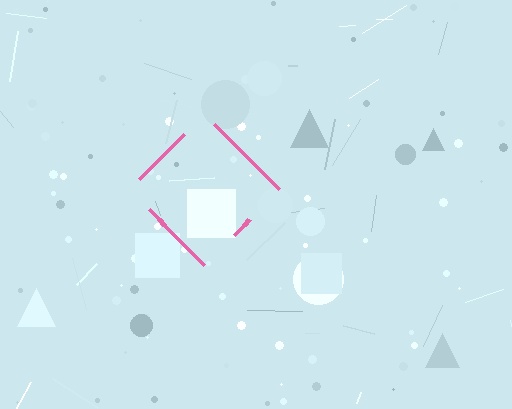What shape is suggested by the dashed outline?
The dashed outline suggests a diamond.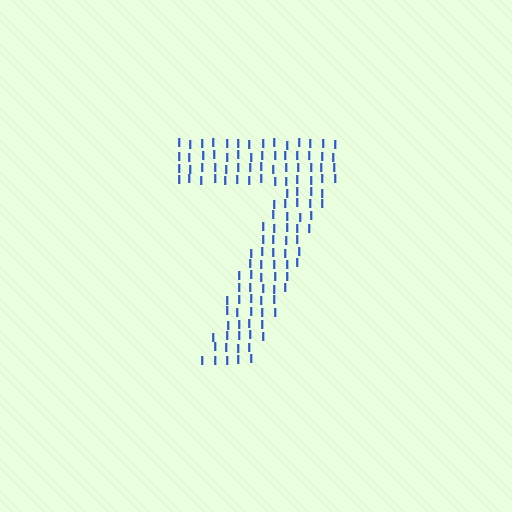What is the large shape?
The large shape is the digit 7.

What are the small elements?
The small elements are letter I's.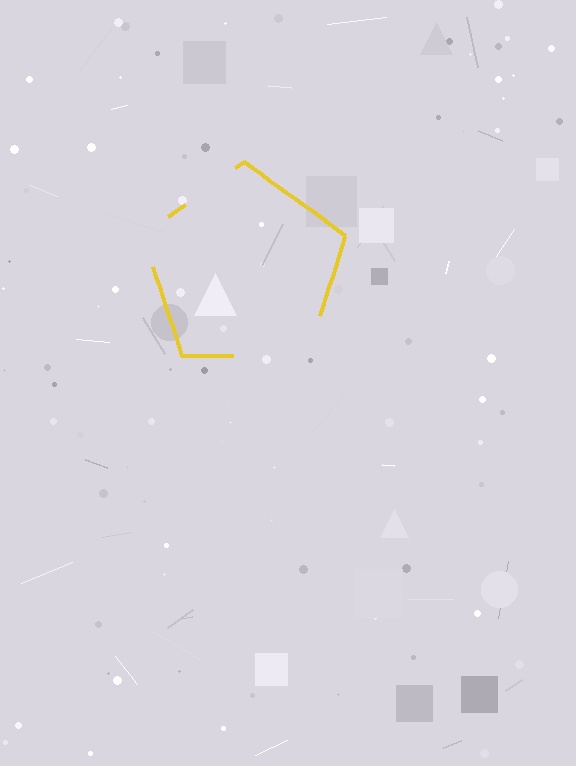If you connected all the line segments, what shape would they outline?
They would outline a pentagon.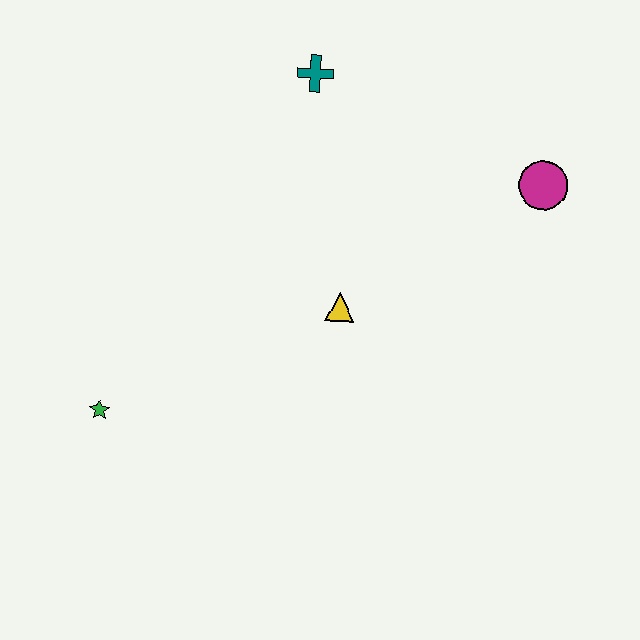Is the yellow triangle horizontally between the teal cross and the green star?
No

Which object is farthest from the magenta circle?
The green star is farthest from the magenta circle.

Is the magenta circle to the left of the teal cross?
No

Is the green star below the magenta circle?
Yes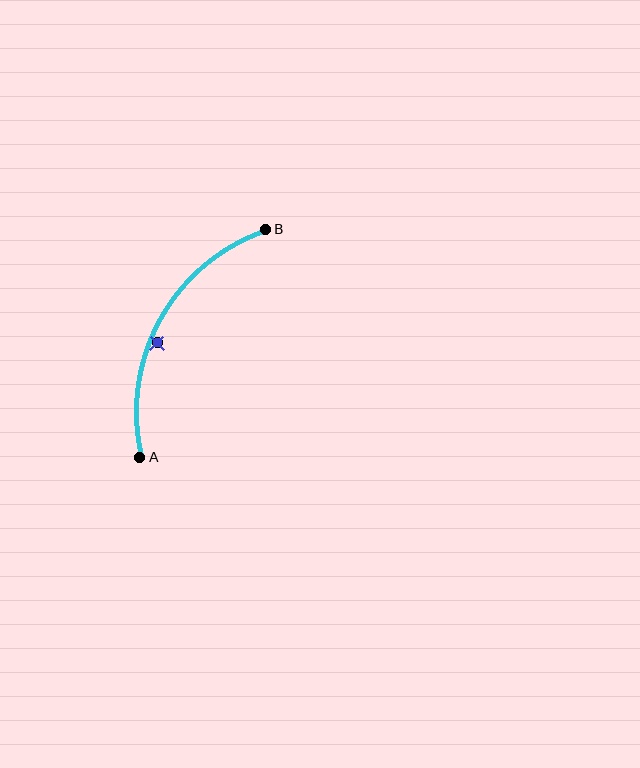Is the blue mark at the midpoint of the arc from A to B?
No — the blue mark does not lie on the arc at all. It sits slightly inside the curve.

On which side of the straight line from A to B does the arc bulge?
The arc bulges to the left of the straight line connecting A and B.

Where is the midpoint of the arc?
The arc midpoint is the point on the curve farthest from the straight line joining A and B. It sits to the left of that line.